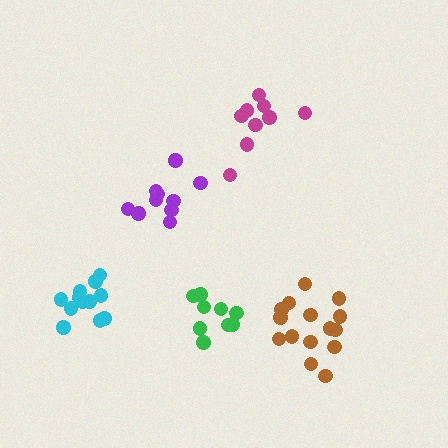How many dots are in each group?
Group 1: 10 dots, Group 2: 9 dots, Group 3: 15 dots, Group 4: 9 dots, Group 5: 12 dots (55 total).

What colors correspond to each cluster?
The clusters are colored: purple, magenta, brown, green, cyan.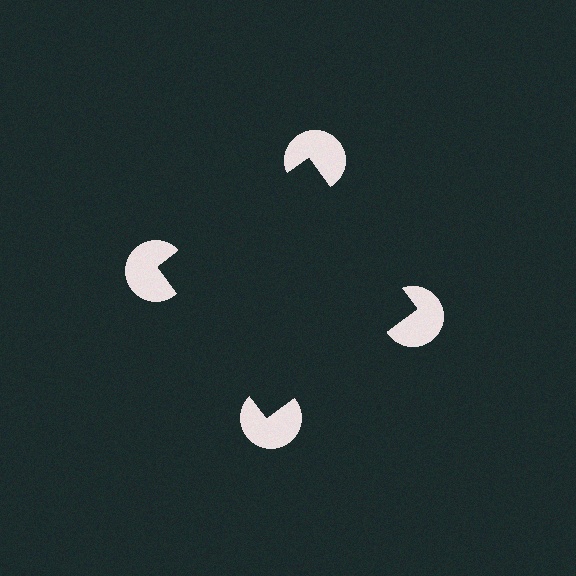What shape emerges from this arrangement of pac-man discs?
An illusory square — its edges are inferred from the aligned wedge cuts in the pac-man discs, not physically drawn.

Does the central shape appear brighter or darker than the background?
It typically appears slightly darker than the background, even though no actual brightness change is drawn.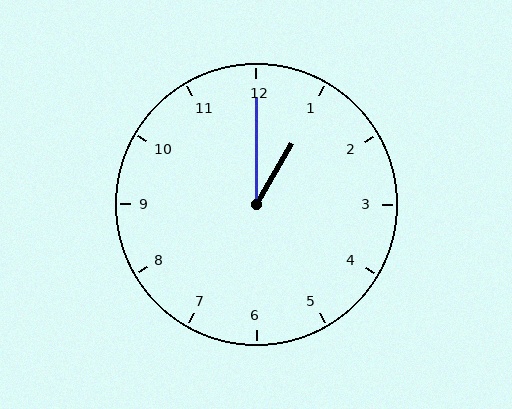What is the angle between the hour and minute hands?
Approximately 30 degrees.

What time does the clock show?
1:00.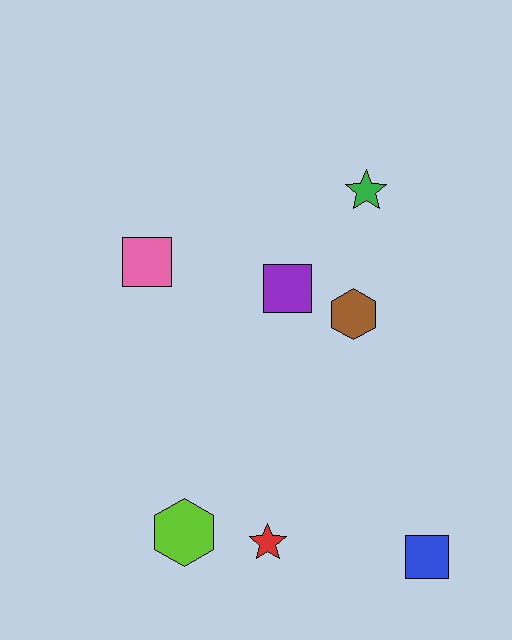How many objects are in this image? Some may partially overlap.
There are 7 objects.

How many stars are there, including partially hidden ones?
There are 2 stars.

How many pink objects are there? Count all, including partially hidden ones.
There is 1 pink object.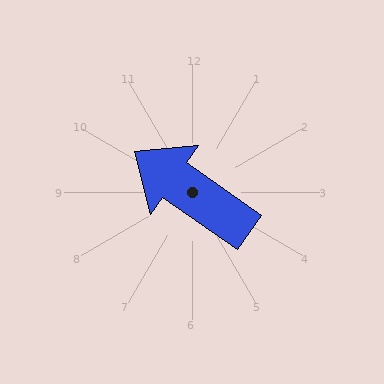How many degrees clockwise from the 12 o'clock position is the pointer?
Approximately 305 degrees.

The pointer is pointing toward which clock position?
Roughly 10 o'clock.